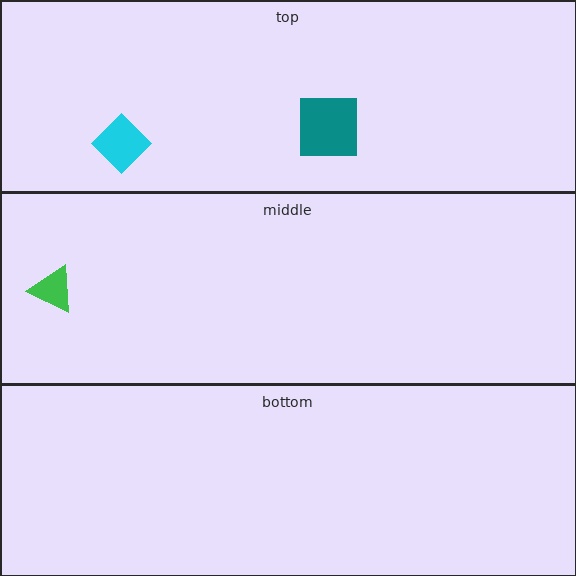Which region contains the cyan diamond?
The top region.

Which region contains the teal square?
The top region.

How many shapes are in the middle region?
1.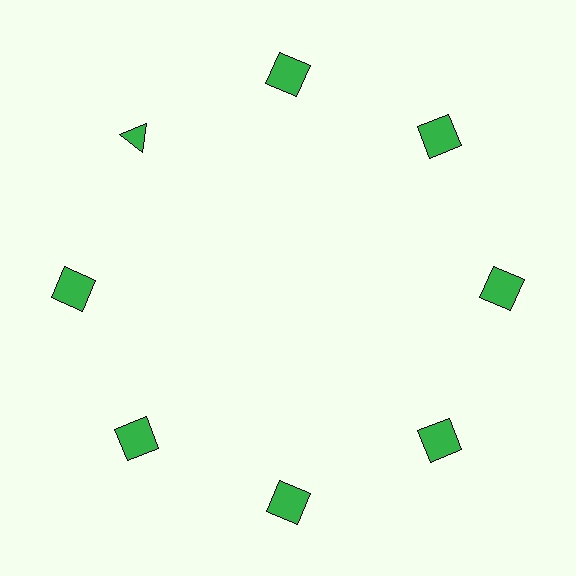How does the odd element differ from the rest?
It has a different shape: triangle instead of square.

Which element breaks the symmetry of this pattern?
The green triangle at roughly the 10 o'clock position breaks the symmetry. All other shapes are green squares.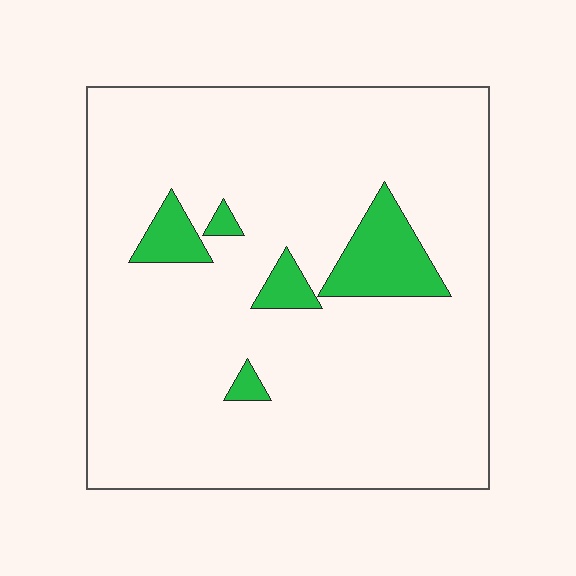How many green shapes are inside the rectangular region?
5.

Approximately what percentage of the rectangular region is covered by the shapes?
Approximately 10%.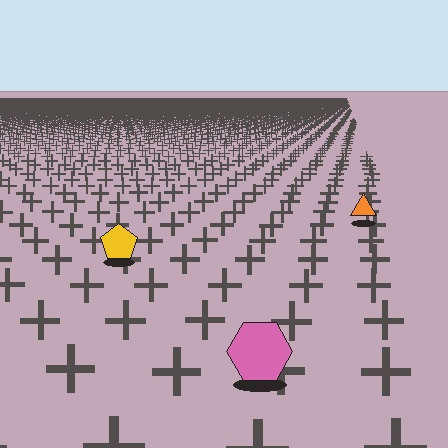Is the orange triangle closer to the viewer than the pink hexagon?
No. The pink hexagon is closer — you can tell from the texture gradient: the ground texture is coarser near it.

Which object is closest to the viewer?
The pink hexagon is closest. The texture marks near it are larger and more spread out.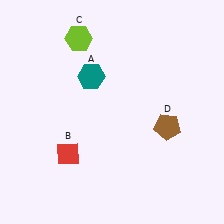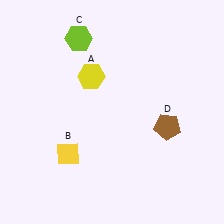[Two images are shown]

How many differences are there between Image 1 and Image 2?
There are 2 differences between the two images.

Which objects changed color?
A changed from teal to yellow. B changed from red to yellow.